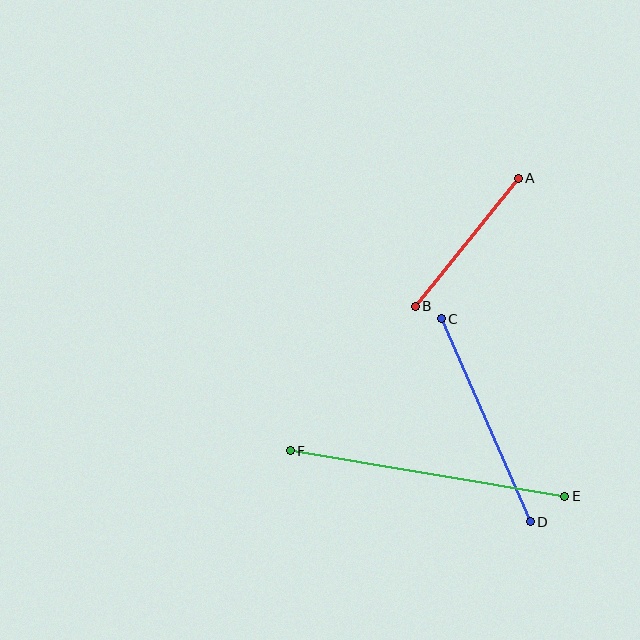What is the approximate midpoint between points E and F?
The midpoint is at approximately (428, 473) pixels.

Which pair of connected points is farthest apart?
Points E and F are farthest apart.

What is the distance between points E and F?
The distance is approximately 278 pixels.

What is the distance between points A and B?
The distance is approximately 164 pixels.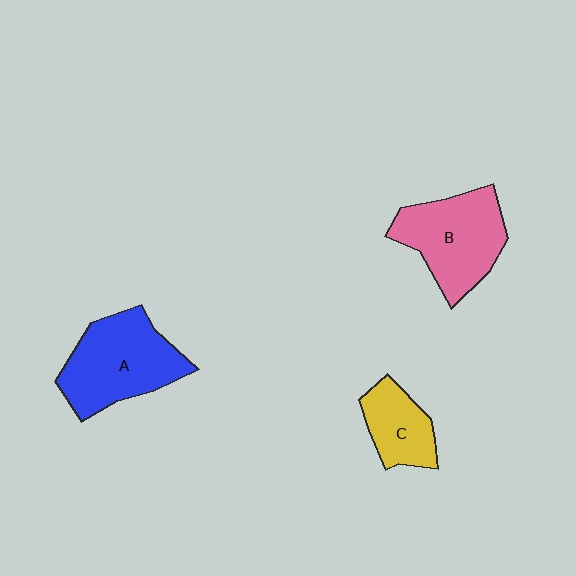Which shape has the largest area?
Shape A (blue).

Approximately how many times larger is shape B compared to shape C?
Approximately 1.7 times.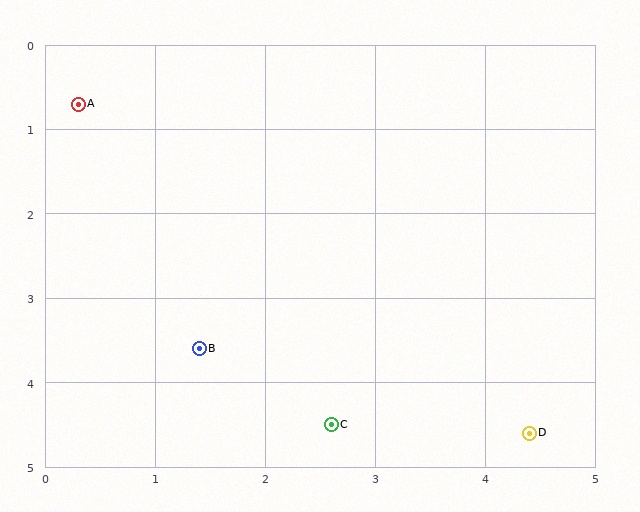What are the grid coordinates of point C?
Point C is at approximately (2.6, 4.5).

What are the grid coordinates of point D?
Point D is at approximately (4.4, 4.6).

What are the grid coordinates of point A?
Point A is at approximately (0.3, 0.7).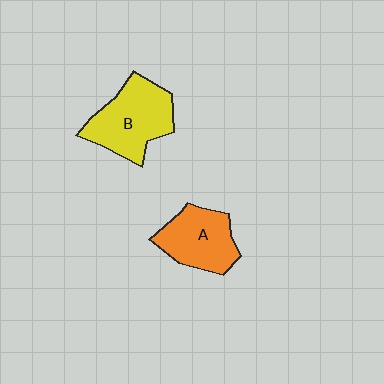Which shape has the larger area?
Shape B (yellow).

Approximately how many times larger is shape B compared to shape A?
Approximately 1.2 times.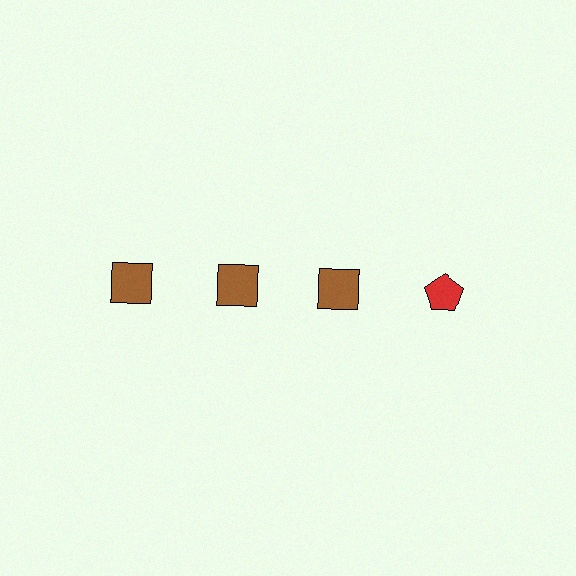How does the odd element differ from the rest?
It differs in both color (red instead of brown) and shape (pentagon instead of square).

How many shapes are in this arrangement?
There are 4 shapes arranged in a grid pattern.